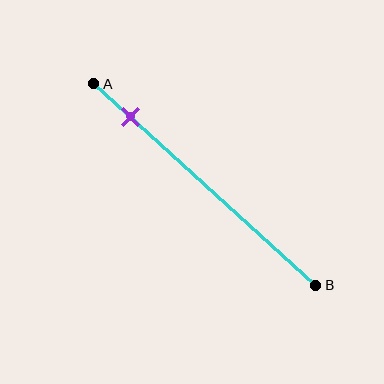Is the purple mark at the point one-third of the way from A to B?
No, the mark is at about 15% from A, not at the 33% one-third point.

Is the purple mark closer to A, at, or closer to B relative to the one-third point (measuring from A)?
The purple mark is closer to point A than the one-third point of segment AB.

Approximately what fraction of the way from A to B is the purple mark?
The purple mark is approximately 15% of the way from A to B.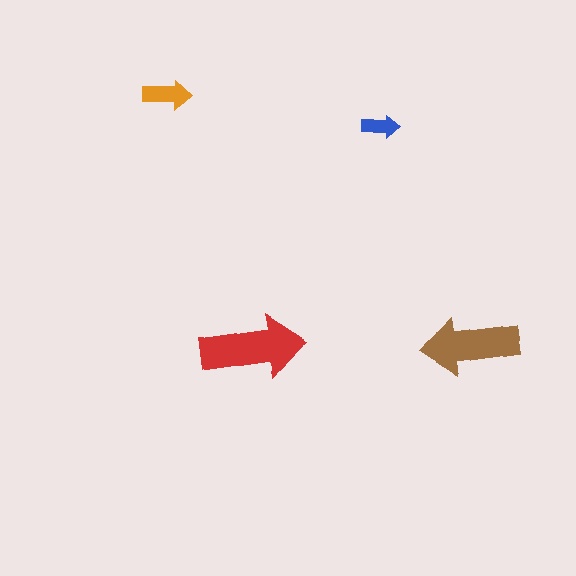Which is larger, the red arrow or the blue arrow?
The red one.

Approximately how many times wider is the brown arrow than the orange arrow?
About 2 times wider.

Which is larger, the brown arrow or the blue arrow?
The brown one.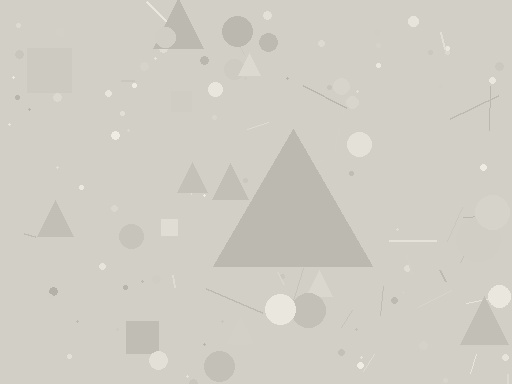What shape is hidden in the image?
A triangle is hidden in the image.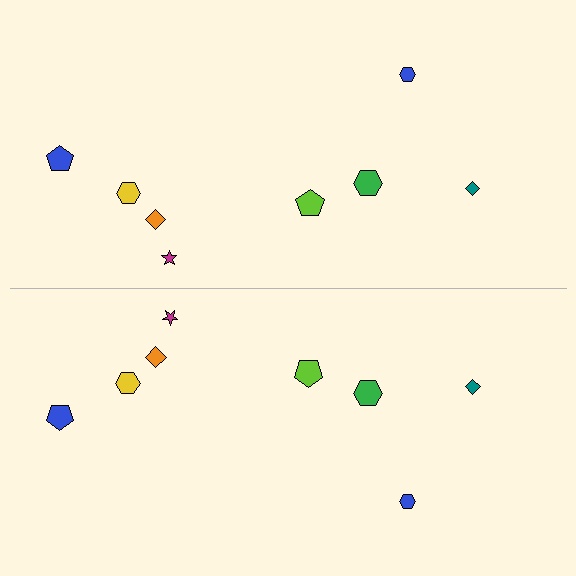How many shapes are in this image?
There are 16 shapes in this image.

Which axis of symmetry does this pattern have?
The pattern has a horizontal axis of symmetry running through the center of the image.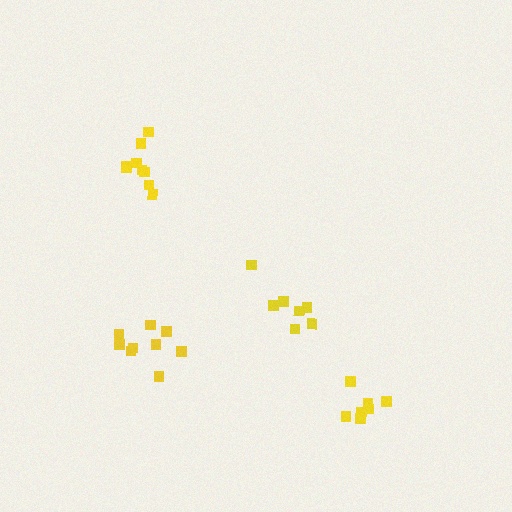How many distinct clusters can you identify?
There are 4 distinct clusters.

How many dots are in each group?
Group 1: 7 dots, Group 2: 9 dots, Group 3: 9 dots, Group 4: 7 dots (32 total).